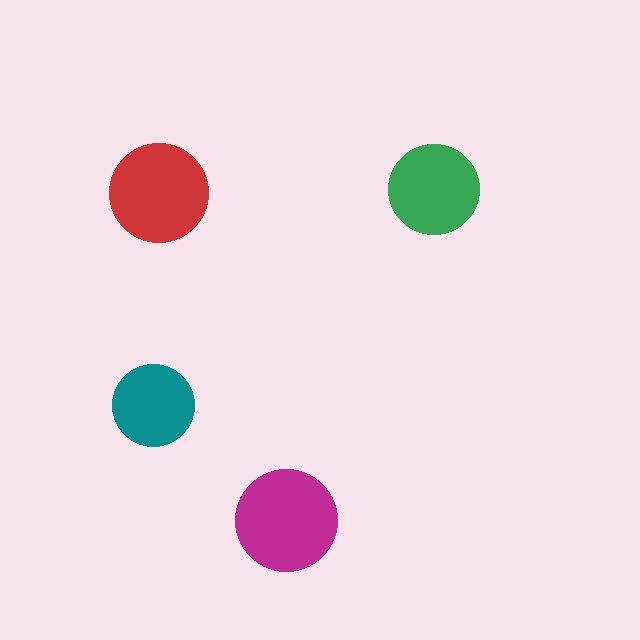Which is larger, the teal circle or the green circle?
The green one.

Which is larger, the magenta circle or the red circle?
The magenta one.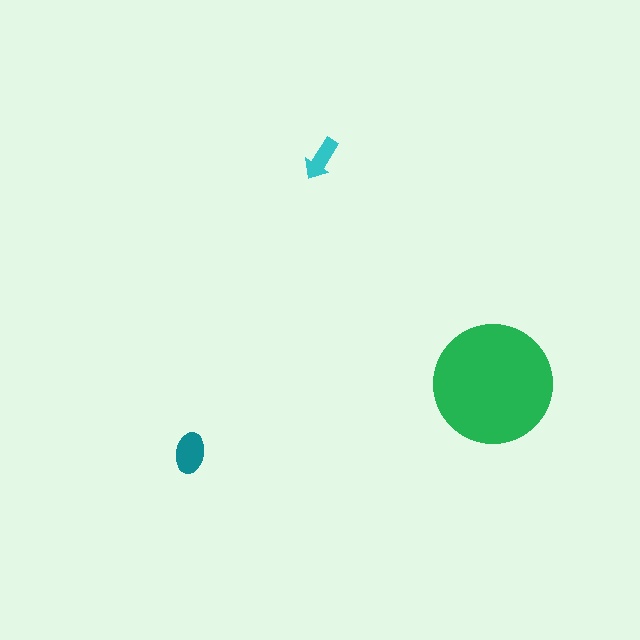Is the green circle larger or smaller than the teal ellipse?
Larger.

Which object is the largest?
The green circle.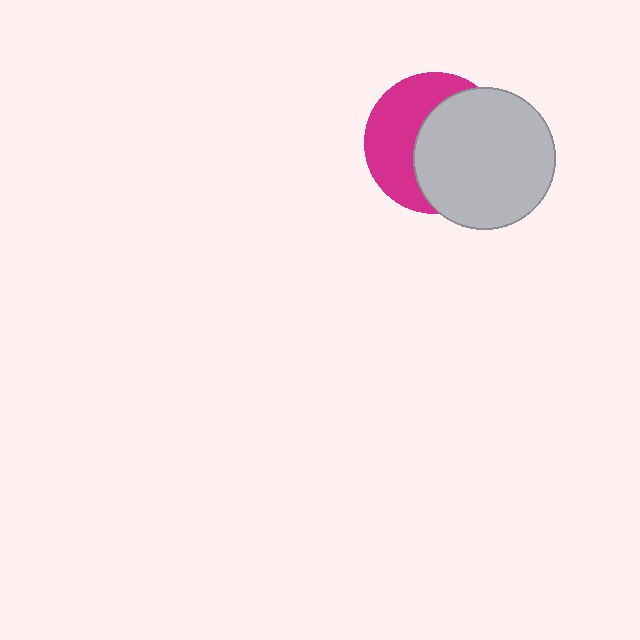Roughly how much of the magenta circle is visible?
About half of it is visible (roughly 45%).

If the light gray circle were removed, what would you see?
You would see the complete magenta circle.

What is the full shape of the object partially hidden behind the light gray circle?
The partially hidden object is a magenta circle.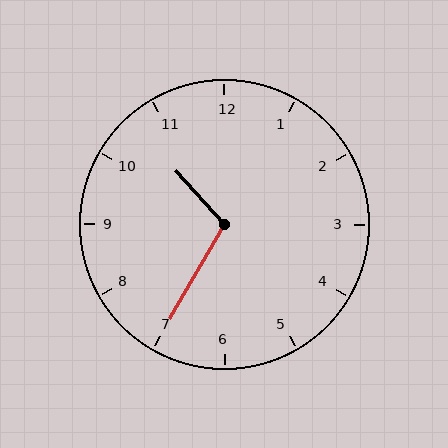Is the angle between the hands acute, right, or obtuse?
It is obtuse.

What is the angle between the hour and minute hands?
Approximately 108 degrees.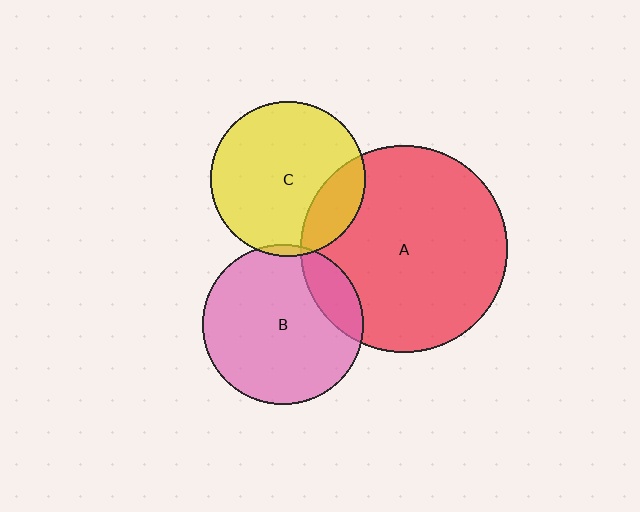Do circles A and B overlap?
Yes.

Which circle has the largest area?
Circle A (red).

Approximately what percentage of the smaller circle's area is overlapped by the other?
Approximately 15%.